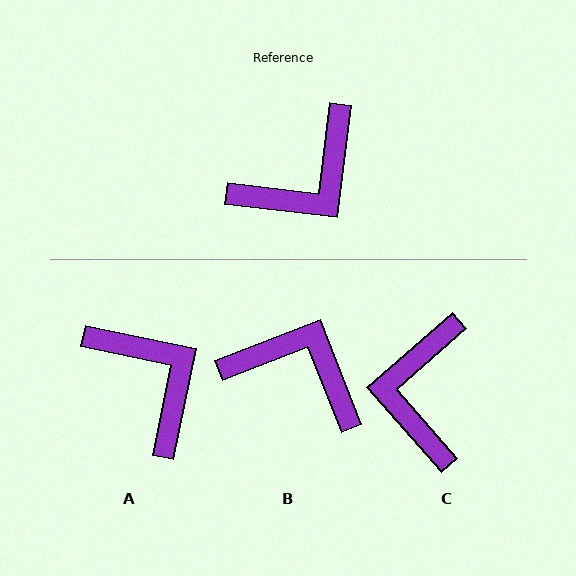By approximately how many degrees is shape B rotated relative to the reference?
Approximately 118 degrees counter-clockwise.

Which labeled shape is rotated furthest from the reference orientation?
C, about 132 degrees away.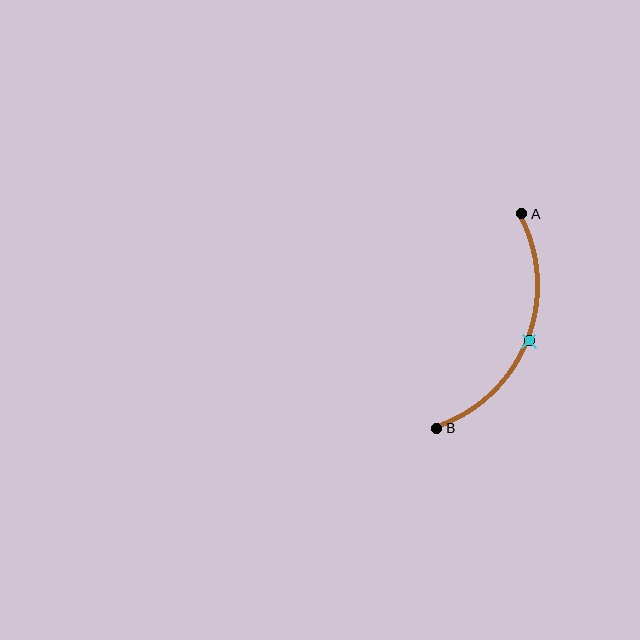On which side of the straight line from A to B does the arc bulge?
The arc bulges to the right of the straight line connecting A and B.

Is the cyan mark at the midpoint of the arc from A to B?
Yes. The cyan mark lies on the arc at equal arc-length from both A and B — it is the arc midpoint.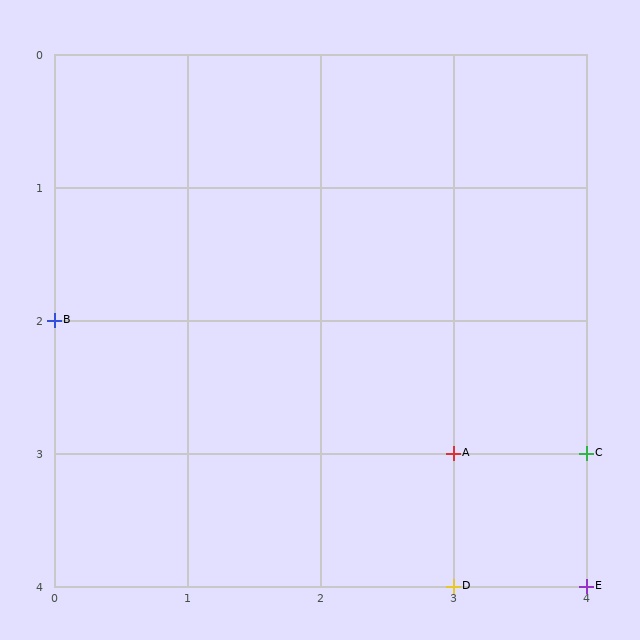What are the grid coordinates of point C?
Point C is at grid coordinates (4, 3).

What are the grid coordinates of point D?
Point D is at grid coordinates (3, 4).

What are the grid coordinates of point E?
Point E is at grid coordinates (4, 4).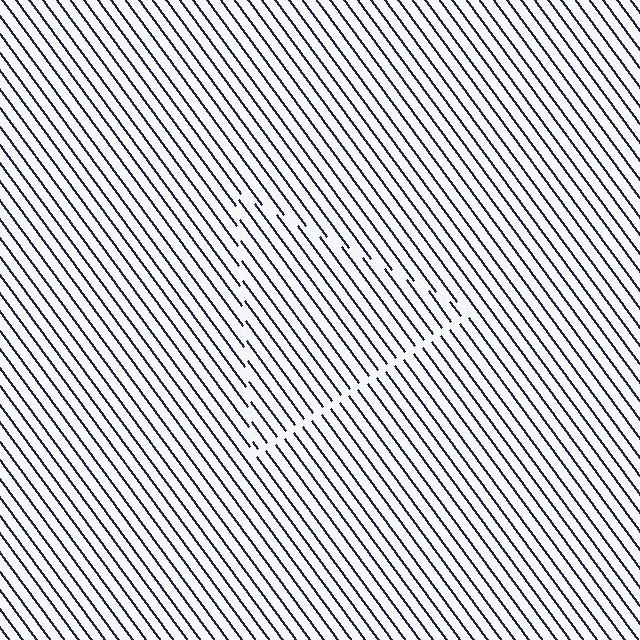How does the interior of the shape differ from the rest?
The interior of the shape contains the same grating, shifted by half a period — the contour is defined by the phase discontinuity where line-ends from the inner and outer gratings abut.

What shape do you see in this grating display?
An illusory triangle. The interior of the shape contains the same grating, shifted by half a period — the contour is defined by the phase discontinuity where line-ends from the inner and outer gratings abut.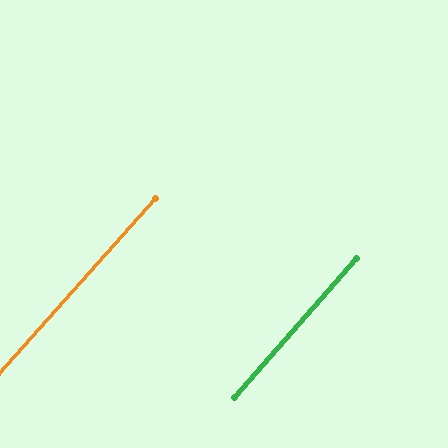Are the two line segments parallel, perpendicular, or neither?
Parallel — their directions differ by only 0.9°.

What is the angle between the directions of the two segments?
Approximately 1 degree.